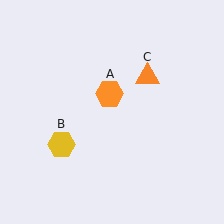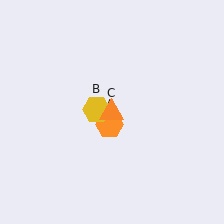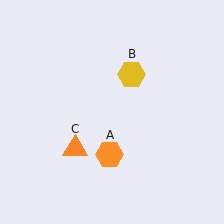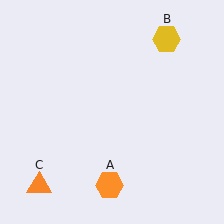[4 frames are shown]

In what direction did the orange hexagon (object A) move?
The orange hexagon (object A) moved down.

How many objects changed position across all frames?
3 objects changed position: orange hexagon (object A), yellow hexagon (object B), orange triangle (object C).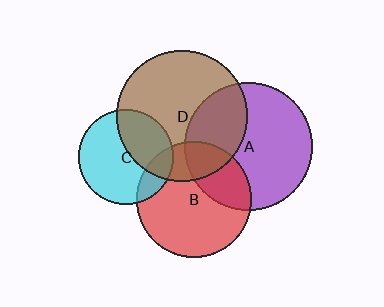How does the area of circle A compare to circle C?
Approximately 1.8 times.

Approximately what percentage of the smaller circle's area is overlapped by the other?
Approximately 40%.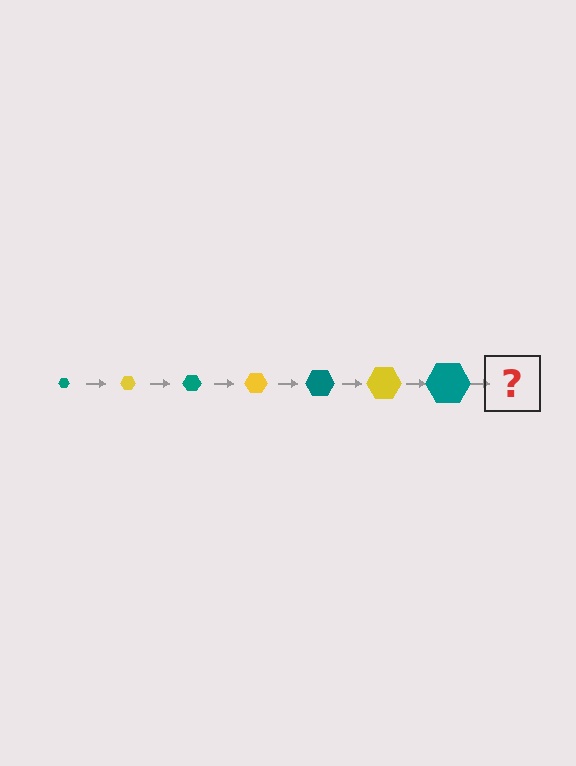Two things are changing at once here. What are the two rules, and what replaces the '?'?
The two rules are that the hexagon grows larger each step and the color cycles through teal and yellow. The '?' should be a yellow hexagon, larger than the previous one.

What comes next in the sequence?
The next element should be a yellow hexagon, larger than the previous one.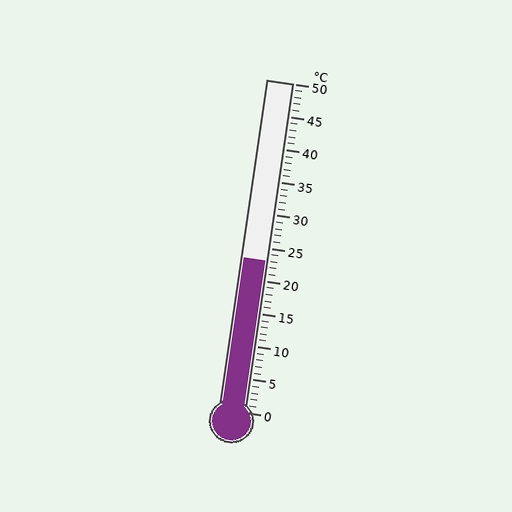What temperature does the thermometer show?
The thermometer shows approximately 23°C.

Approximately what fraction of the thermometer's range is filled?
The thermometer is filled to approximately 45% of its range.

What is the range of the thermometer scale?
The thermometer scale ranges from 0°C to 50°C.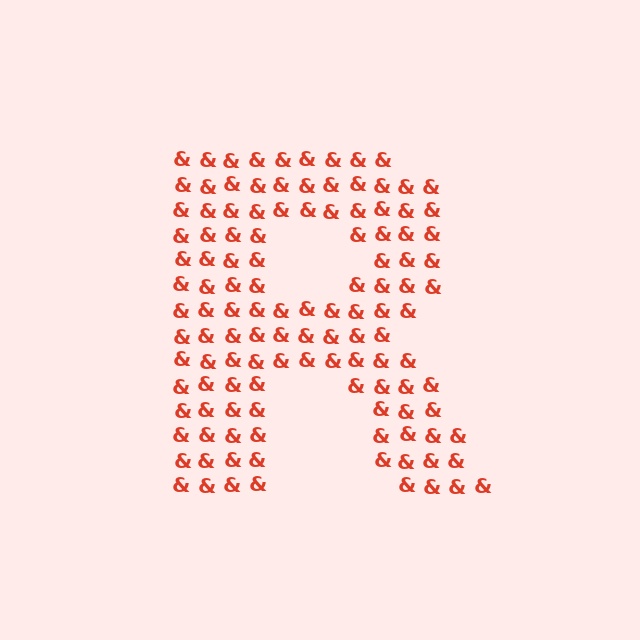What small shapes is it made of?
It is made of small ampersands.